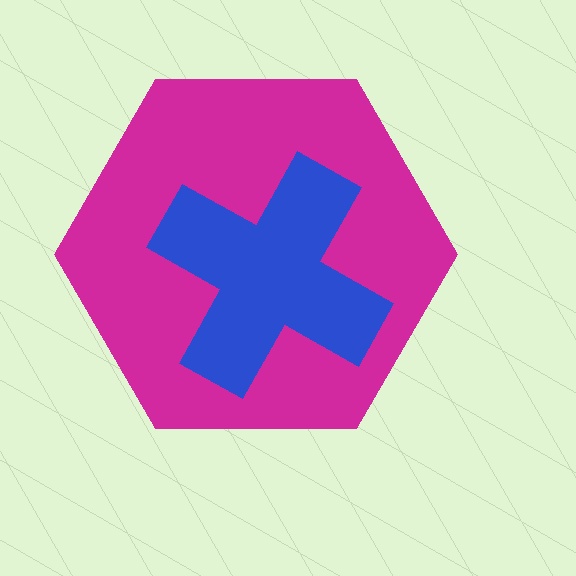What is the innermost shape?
The blue cross.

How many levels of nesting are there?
2.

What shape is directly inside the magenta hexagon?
The blue cross.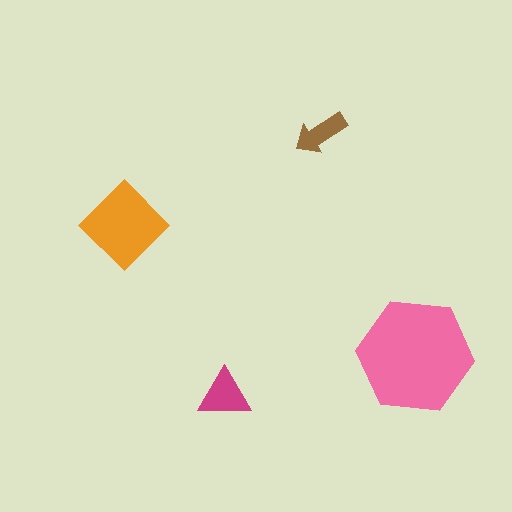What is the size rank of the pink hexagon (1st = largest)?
1st.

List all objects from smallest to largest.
The brown arrow, the magenta triangle, the orange diamond, the pink hexagon.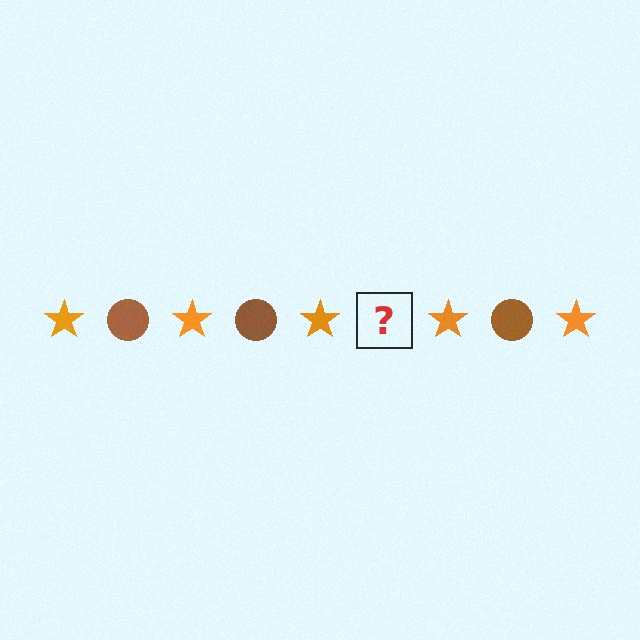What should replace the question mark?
The question mark should be replaced with a brown circle.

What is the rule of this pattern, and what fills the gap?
The rule is that the pattern alternates between orange star and brown circle. The gap should be filled with a brown circle.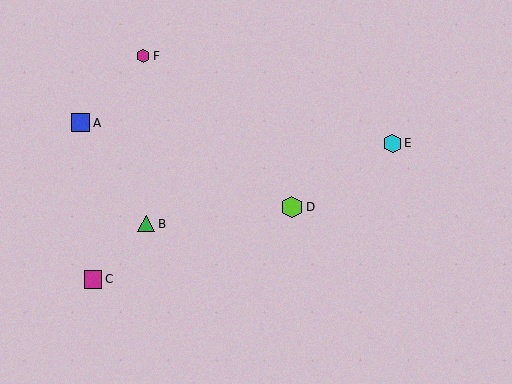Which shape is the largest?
The lime hexagon (labeled D) is the largest.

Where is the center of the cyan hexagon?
The center of the cyan hexagon is at (392, 143).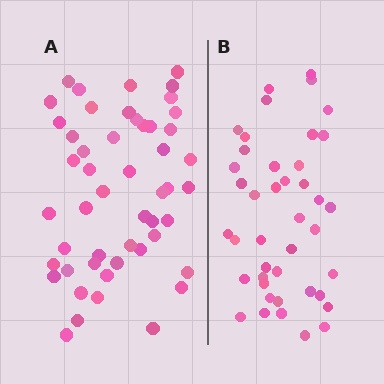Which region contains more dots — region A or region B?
Region A (the left region) has more dots.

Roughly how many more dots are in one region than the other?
Region A has roughly 8 or so more dots than region B.